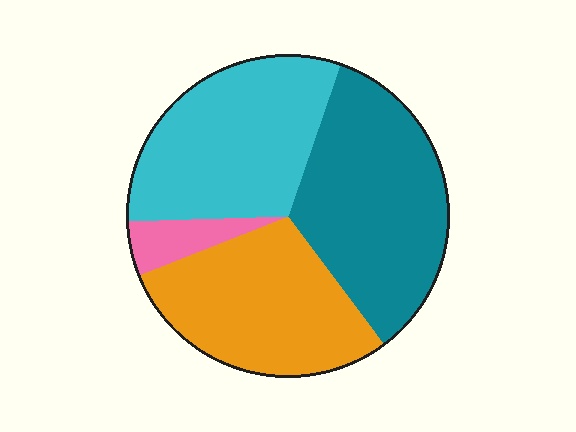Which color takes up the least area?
Pink, at roughly 5%.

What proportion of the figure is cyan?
Cyan covers about 30% of the figure.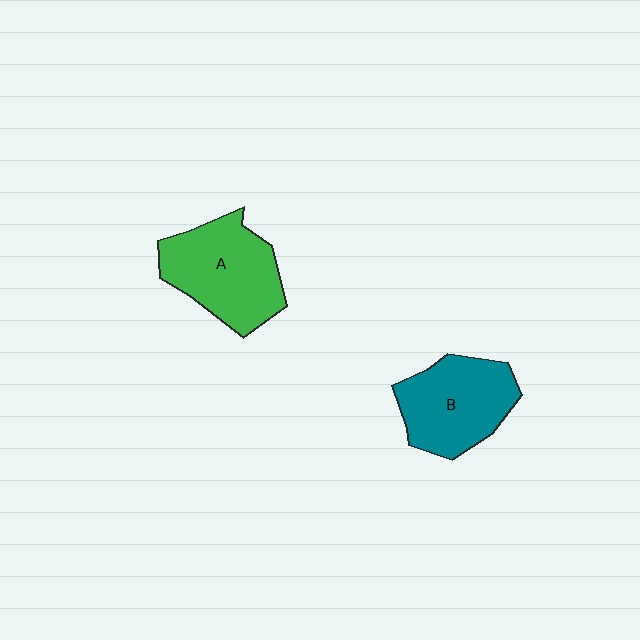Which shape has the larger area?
Shape A (green).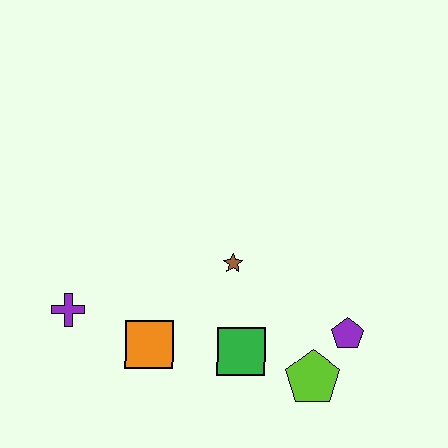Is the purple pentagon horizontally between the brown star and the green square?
No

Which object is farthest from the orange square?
The purple pentagon is farthest from the orange square.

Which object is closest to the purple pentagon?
The lime pentagon is closest to the purple pentagon.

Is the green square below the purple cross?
Yes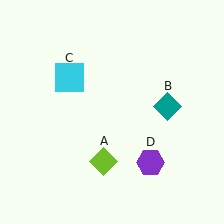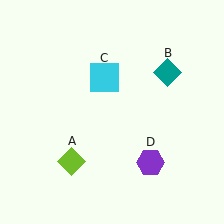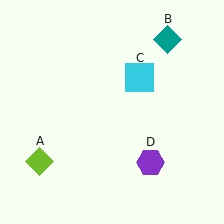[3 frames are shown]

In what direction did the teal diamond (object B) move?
The teal diamond (object B) moved up.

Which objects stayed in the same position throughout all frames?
Purple hexagon (object D) remained stationary.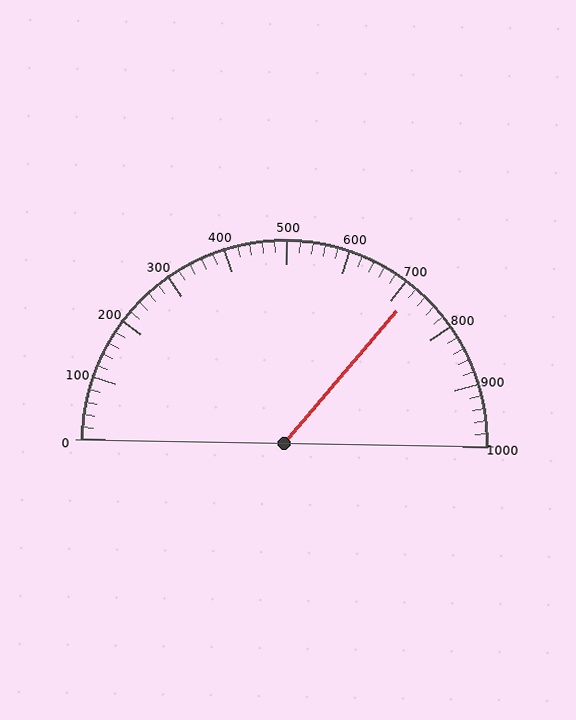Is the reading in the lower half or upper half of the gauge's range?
The reading is in the upper half of the range (0 to 1000).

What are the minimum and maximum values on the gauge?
The gauge ranges from 0 to 1000.